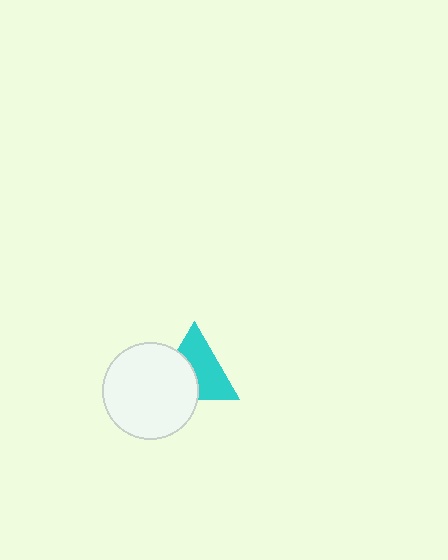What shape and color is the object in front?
The object in front is a white circle.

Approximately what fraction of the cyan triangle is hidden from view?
Roughly 42% of the cyan triangle is hidden behind the white circle.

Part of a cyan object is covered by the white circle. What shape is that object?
It is a triangle.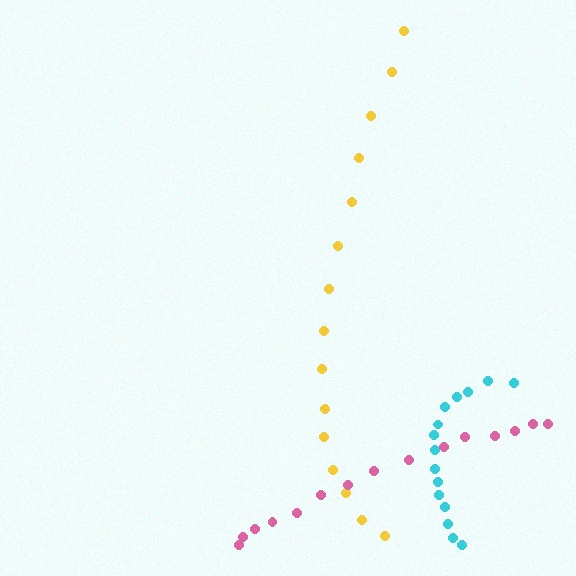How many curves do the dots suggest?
There are 3 distinct paths.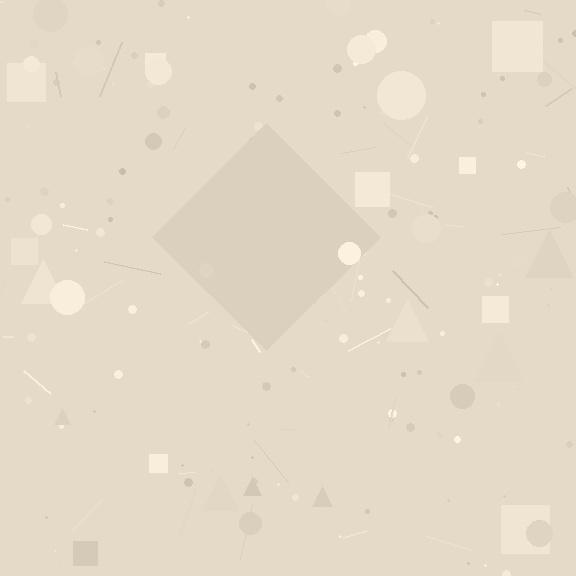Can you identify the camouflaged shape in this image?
The camouflaged shape is a diamond.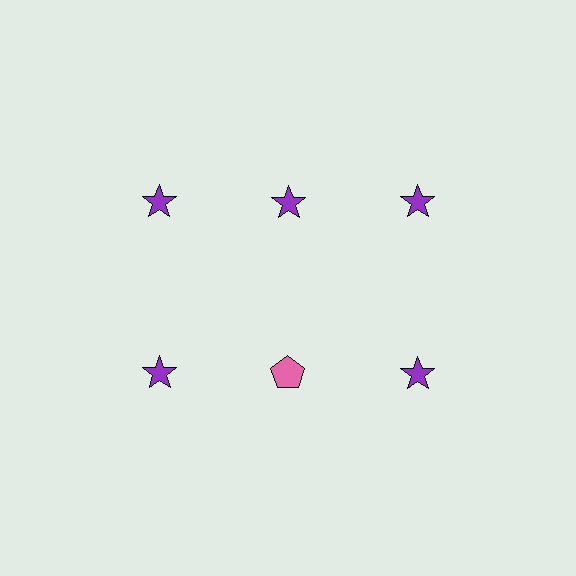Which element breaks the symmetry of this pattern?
The pink pentagon in the second row, second from left column breaks the symmetry. All other shapes are purple stars.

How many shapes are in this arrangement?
There are 6 shapes arranged in a grid pattern.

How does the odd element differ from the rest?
It differs in both color (pink instead of purple) and shape (pentagon instead of star).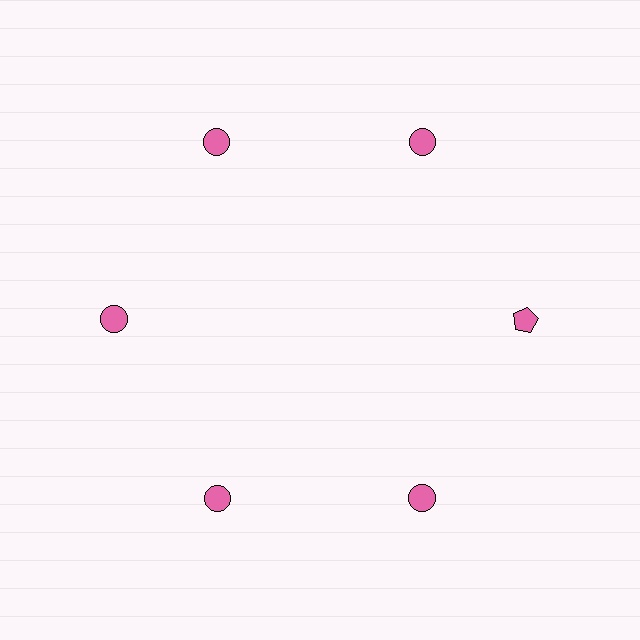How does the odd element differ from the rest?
It has a different shape: pentagon instead of circle.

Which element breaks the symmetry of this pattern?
The pink pentagon at roughly the 3 o'clock position breaks the symmetry. All other shapes are pink circles.